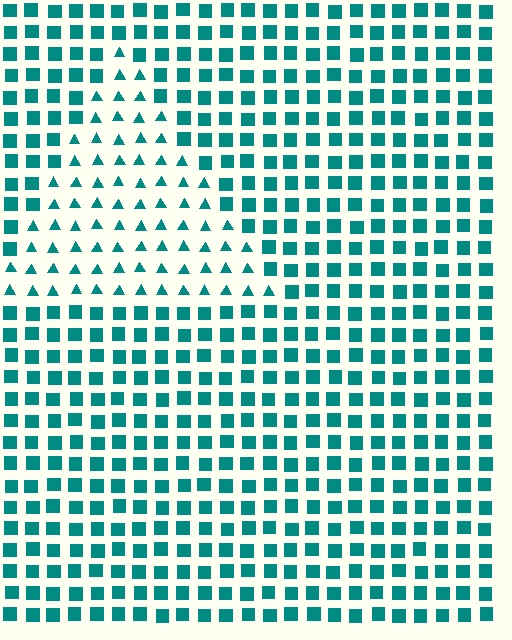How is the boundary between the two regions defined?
The boundary is defined by a change in element shape: triangles inside vs. squares outside. All elements share the same color and spacing.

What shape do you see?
I see a triangle.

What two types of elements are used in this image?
The image uses triangles inside the triangle region and squares outside it.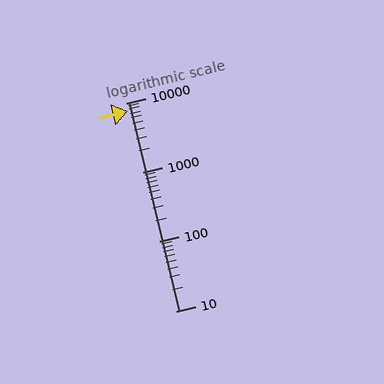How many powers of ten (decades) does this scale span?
The scale spans 3 decades, from 10 to 10000.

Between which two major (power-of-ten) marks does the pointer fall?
The pointer is between 1000 and 10000.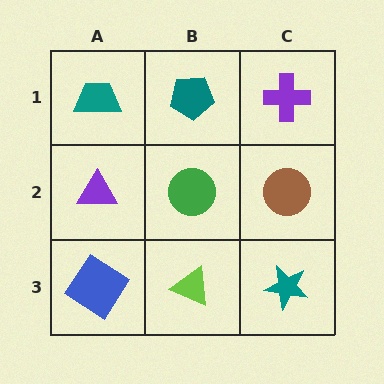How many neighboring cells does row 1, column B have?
3.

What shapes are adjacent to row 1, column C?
A brown circle (row 2, column C), a teal pentagon (row 1, column B).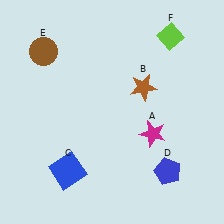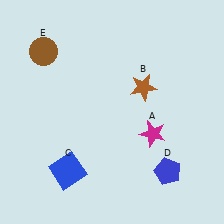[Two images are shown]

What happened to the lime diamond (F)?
The lime diamond (F) was removed in Image 2. It was in the top-right area of Image 1.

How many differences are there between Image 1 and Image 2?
There is 1 difference between the two images.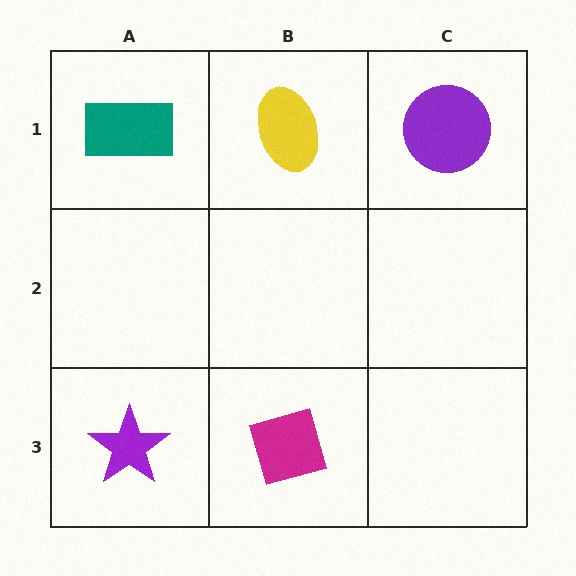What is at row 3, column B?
A magenta diamond.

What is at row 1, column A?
A teal rectangle.